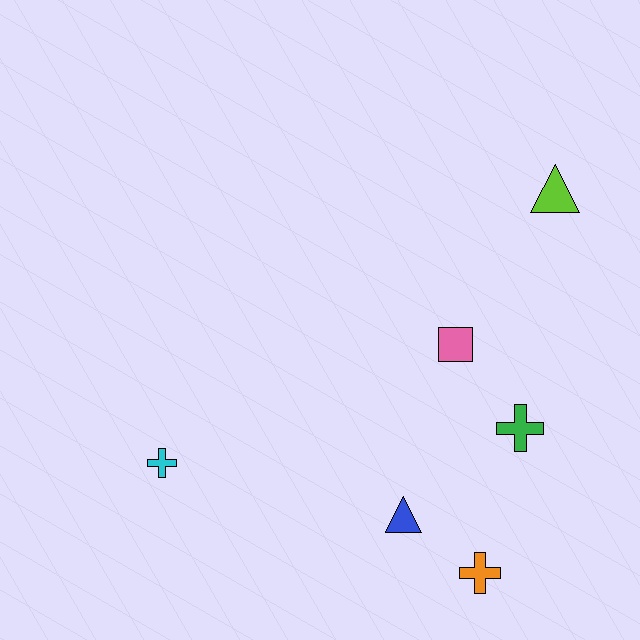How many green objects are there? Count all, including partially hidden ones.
There is 1 green object.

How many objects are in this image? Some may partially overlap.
There are 6 objects.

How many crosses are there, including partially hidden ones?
There are 3 crosses.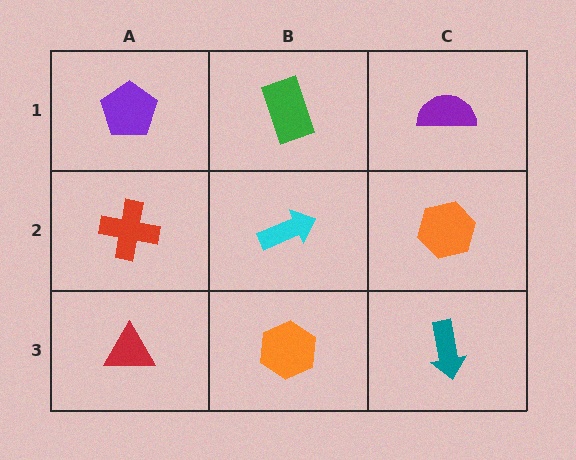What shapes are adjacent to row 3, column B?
A cyan arrow (row 2, column B), a red triangle (row 3, column A), a teal arrow (row 3, column C).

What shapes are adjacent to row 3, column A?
A red cross (row 2, column A), an orange hexagon (row 3, column B).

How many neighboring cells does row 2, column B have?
4.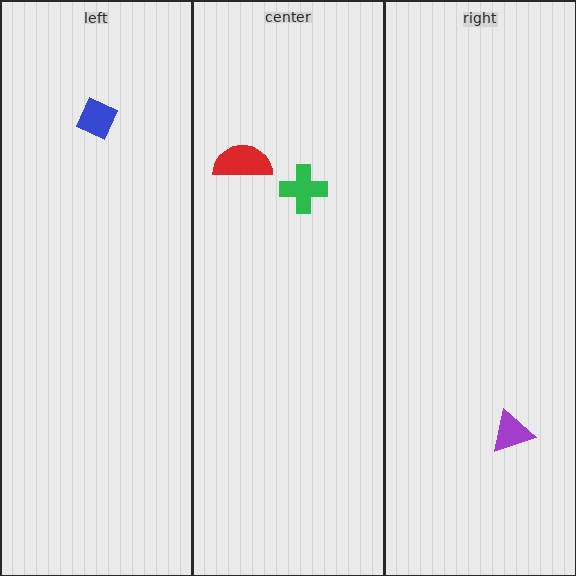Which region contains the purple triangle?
The right region.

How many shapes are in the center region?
2.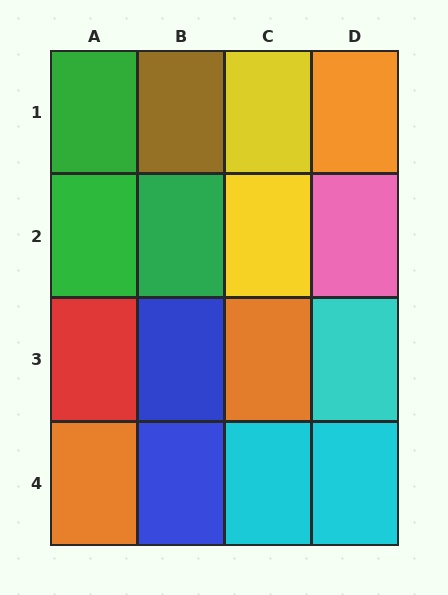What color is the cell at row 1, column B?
Brown.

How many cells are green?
3 cells are green.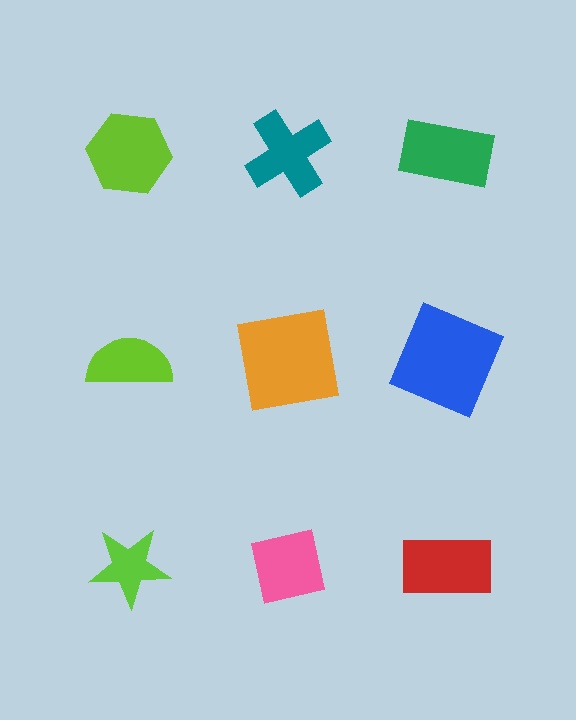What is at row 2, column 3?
A blue square.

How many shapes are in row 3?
3 shapes.